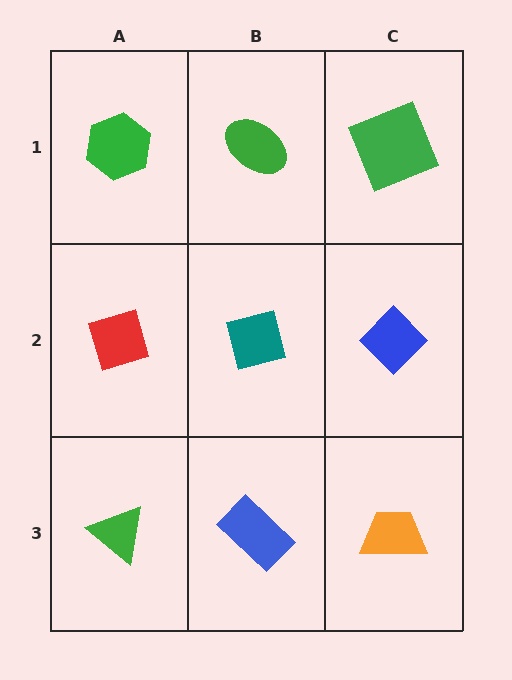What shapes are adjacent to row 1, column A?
A red diamond (row 2, column A), a green ellipse (row 1, column B).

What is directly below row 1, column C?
A blue diamond.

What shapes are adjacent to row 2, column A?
A green hexagon (row 1, column A), a green triangle (row 3, column A), a teal square (row 2, column B).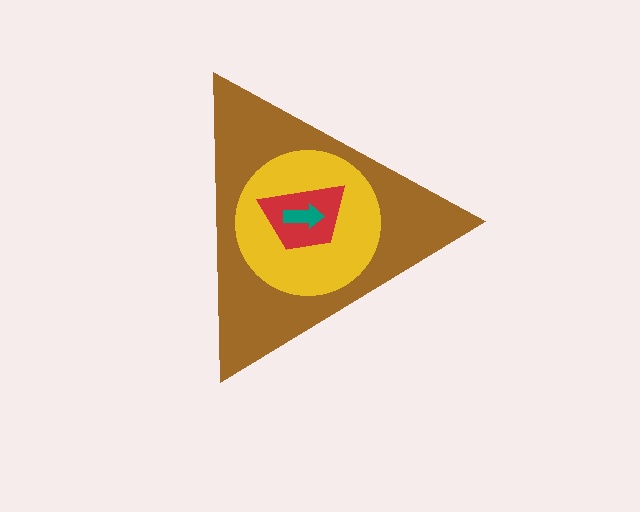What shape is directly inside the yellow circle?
The red trapezoid.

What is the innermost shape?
The teal arrow.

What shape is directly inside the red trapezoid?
The teal arrow.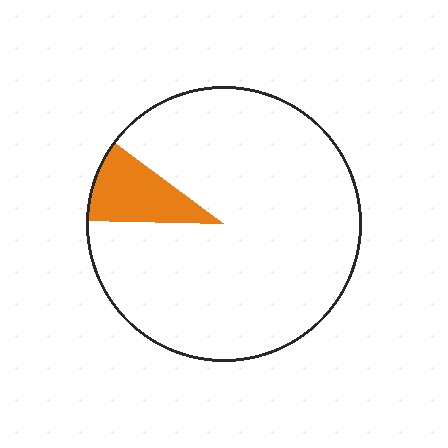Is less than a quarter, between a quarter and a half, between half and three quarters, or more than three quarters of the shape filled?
Less than a quarter.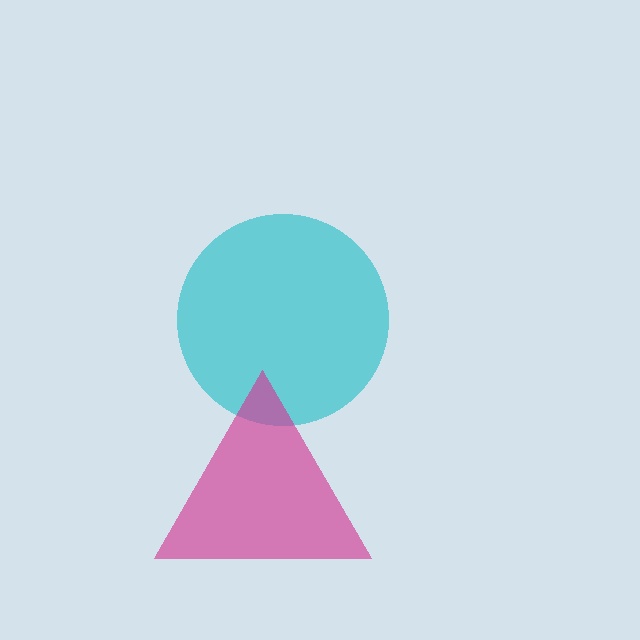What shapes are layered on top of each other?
The layered shapes are: a cyan circle, a magenta triangle.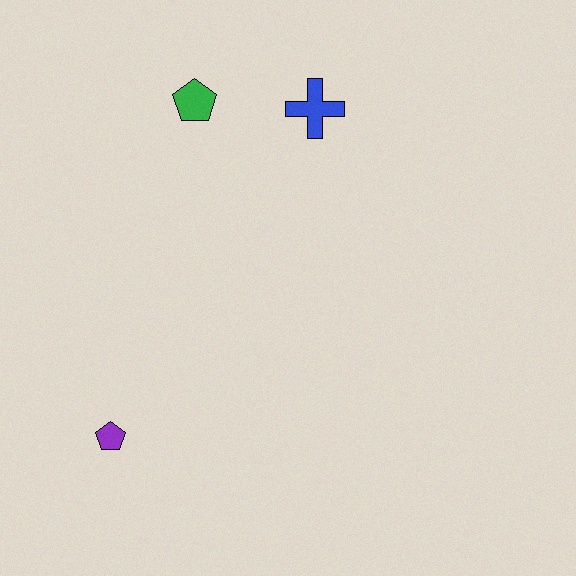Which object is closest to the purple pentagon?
The green pentagon is closest to the purple pentagon.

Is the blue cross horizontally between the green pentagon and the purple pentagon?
No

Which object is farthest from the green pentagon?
The purple pentagon is farthest from the green pentagon.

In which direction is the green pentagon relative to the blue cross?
The green pentagon is to the left of the blue cross.